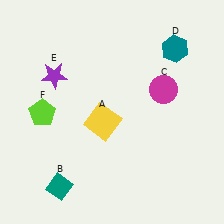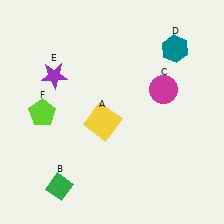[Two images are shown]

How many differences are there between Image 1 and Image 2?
There is 1 difference between the two images.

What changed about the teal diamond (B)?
In Image 1, B is teal. In Image 2, it changed to green.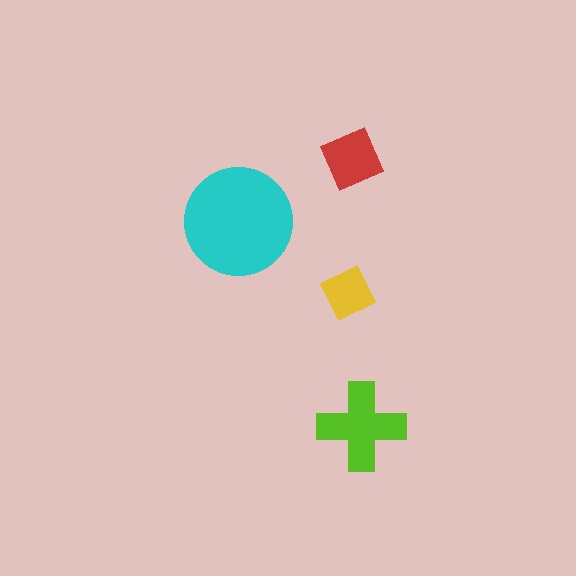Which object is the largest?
The cyan circle.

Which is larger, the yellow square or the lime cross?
The lime cross.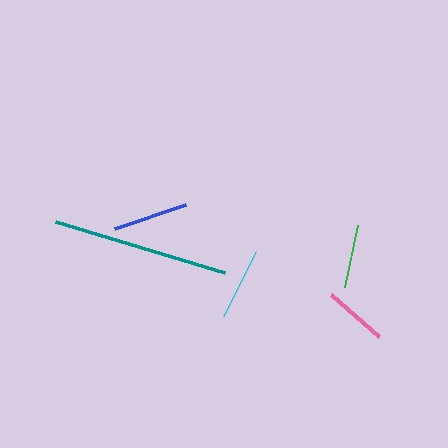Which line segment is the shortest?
The green line is the shortest at approximately 63 pixels.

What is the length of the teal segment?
The teal segment is approximately 176 pixels long.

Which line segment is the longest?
The teal line is the longest at approximately 176 pixels.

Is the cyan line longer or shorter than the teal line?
The teal line is longer than the cyan line.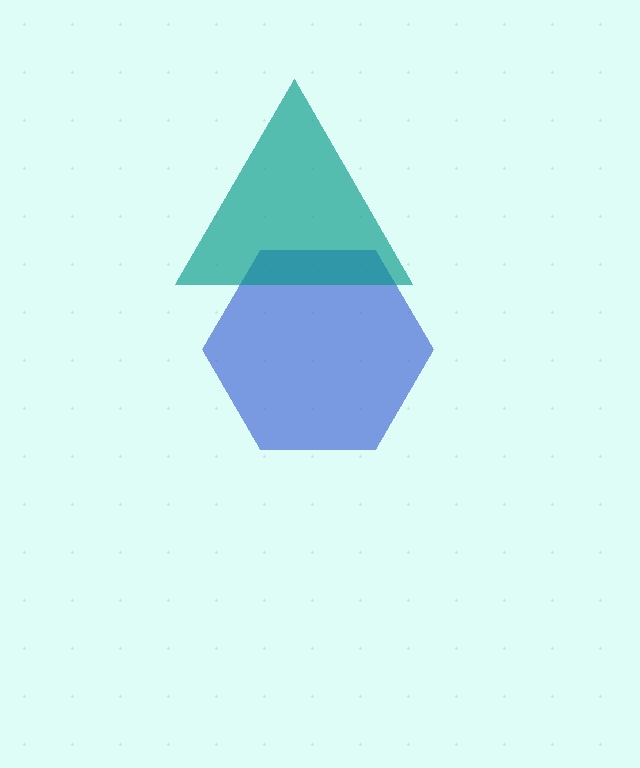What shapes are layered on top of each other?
The layered shapes are: a blue hexagon, a teal triangle.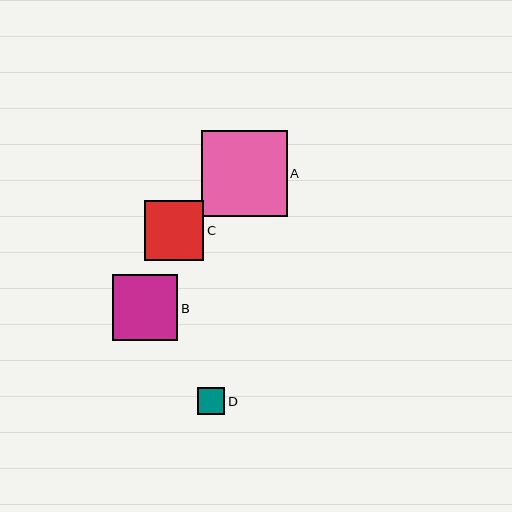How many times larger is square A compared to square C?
Square A is approximately 1.4 times the size of square C.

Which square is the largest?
Square A is the largest with a size of approximately 86 pixels.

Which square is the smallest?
Square D is the smallest with a size of approximately 28 pixels.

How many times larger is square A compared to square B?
Square A is approximately 1.3 times the size of square B.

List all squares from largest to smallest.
From largest to smallest: A, B, C, D.